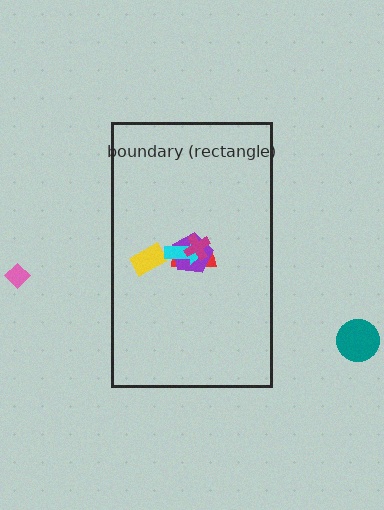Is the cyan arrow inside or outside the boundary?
Inside.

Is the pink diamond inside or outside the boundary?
Outside.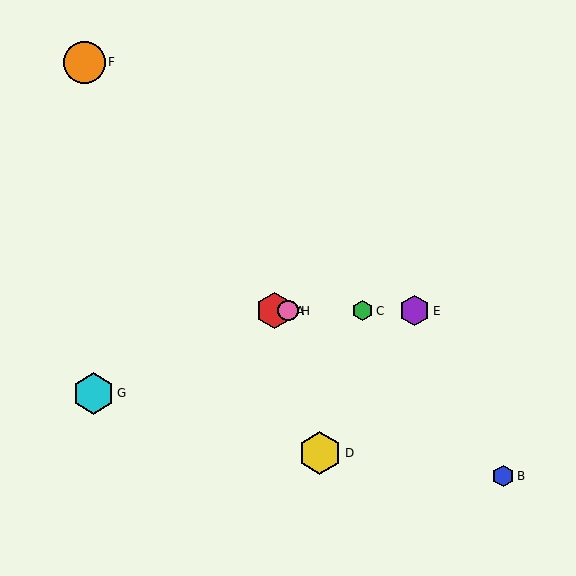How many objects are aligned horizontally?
4 objects (A, C, E, H) are aligned horizontally.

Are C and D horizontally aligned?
No, C is at y≈311 and D is at y≈453.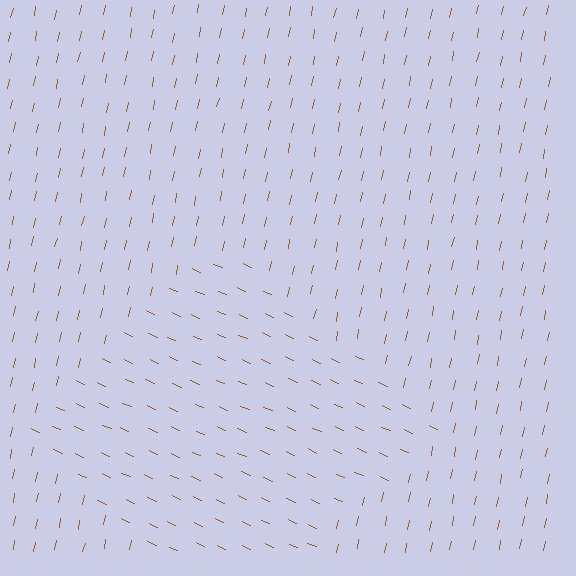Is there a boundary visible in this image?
Yes, there is a texture boundary formed by a change in line orientation.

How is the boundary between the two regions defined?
The boundary is defined purely by a change in line orientation (approximately 77 degrees difference). All lines are the same color and thickness.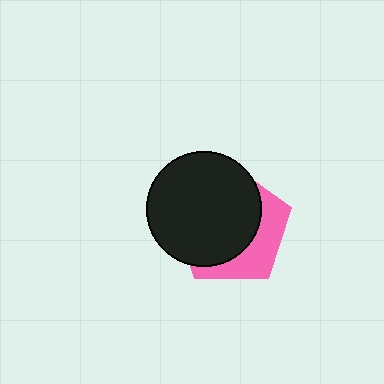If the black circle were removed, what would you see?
You would see the complete pink pentagon.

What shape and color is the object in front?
The object in front is a black circle.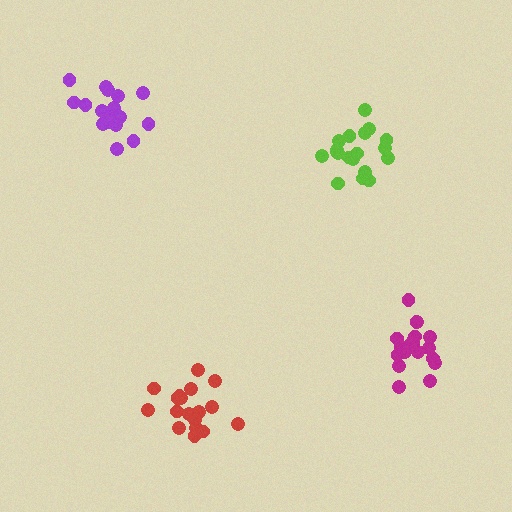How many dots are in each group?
Group 1: 18 dots, Group 2: 19 dots, Group 3: 18 dots, Group 4: 19 dots (74 total).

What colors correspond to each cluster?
The clusters are colored: purple, lime, red, magenta.